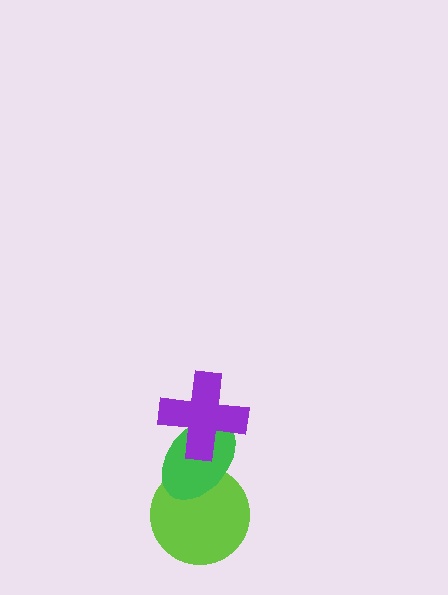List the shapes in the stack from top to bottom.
From top to bottom: the purple cross, the green ellipse, the lime circle.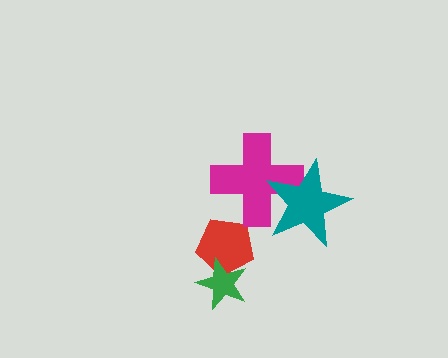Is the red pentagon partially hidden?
Yes, it is partially covered by another shape.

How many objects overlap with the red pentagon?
1 object overlaps with the red pentagon.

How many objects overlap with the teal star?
1 object overlaps with the teal star.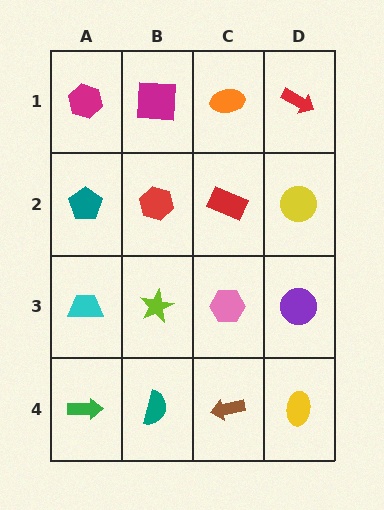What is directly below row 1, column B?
A red hexagon.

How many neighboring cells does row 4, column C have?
3.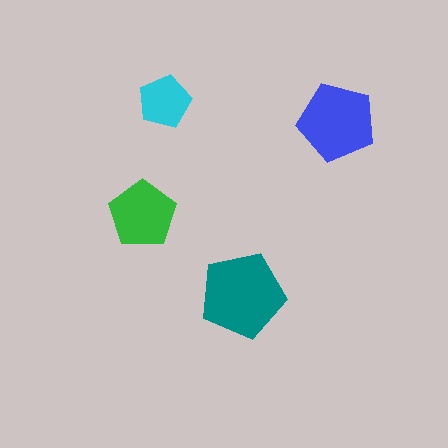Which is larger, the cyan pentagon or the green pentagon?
The green one.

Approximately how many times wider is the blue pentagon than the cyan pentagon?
About 1.5 times wider.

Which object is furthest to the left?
The green pentagon is leftmost.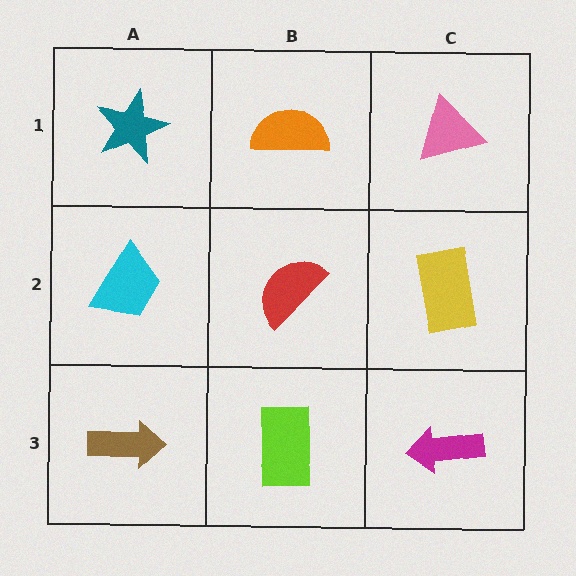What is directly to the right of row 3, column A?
A lime rectangle.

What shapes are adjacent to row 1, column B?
A red semicircle (row 2, column B), a teal star (row 1, column A), a pink triangle (row 1, column C).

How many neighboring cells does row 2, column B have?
4.